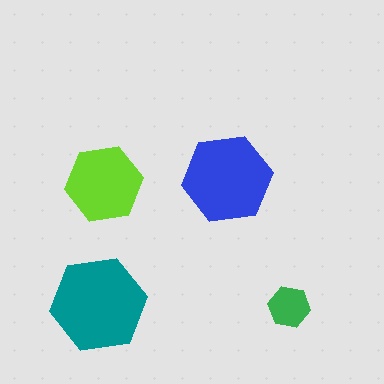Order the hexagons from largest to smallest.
the teal one, the blue one, the lime one, the green one.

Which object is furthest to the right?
The green hexagon is rightmost.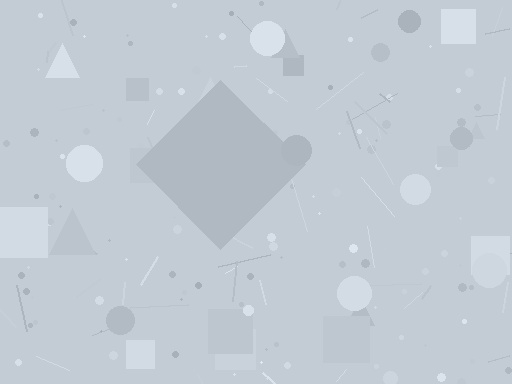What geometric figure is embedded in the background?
A diamond is embedded in the background.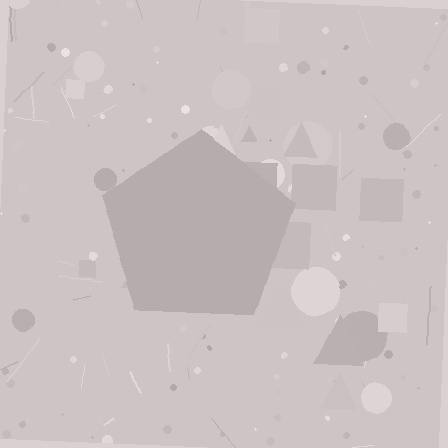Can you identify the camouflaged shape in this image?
The camouflaged shape is a pentagon.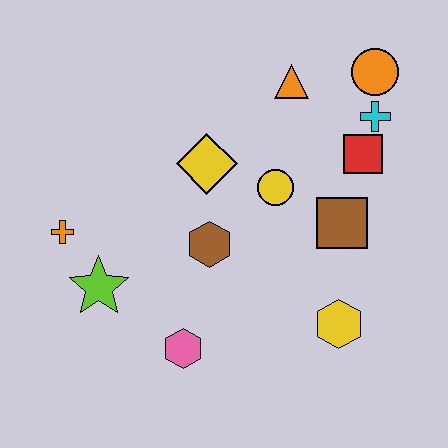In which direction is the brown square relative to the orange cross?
The brown square is to the right of the orange cross.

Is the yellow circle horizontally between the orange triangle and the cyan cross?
No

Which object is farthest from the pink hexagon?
The orange circle is farthest from the pink hexagon.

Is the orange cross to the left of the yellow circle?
Yes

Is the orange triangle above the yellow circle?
Yes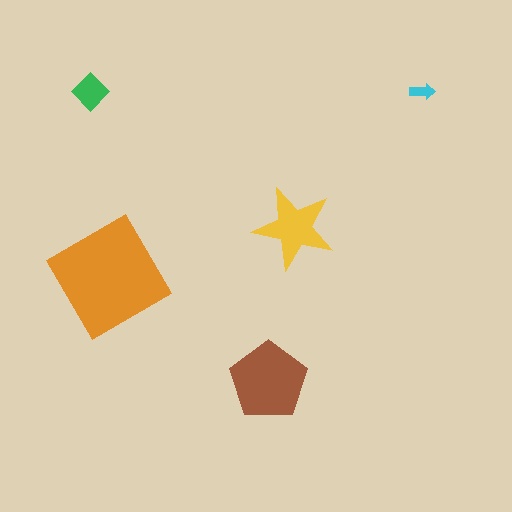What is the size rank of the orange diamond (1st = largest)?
1st.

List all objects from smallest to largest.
The cyan arrow, the green diamond, the yellow star, the brown pentagon, the orange diamond.